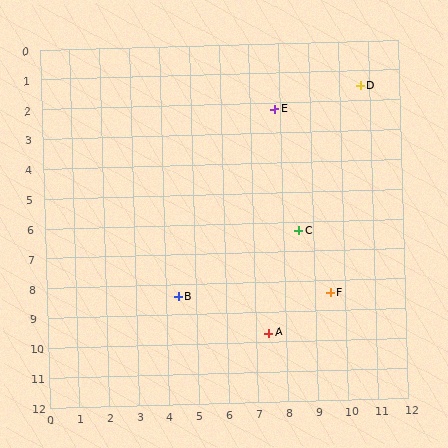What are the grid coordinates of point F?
Point F is at approximately (9.5, 8.4).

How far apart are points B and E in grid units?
Points B and E are about 7.1 grid units apart.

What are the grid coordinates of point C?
Point C is at approximately (8.5, 6.3).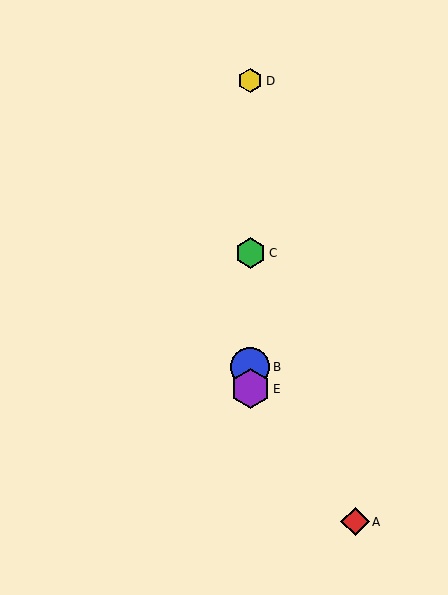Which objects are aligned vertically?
Objects B, C, D, E are aligned vertically.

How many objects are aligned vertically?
4 objects (B, C, D, E) are aligned vertically.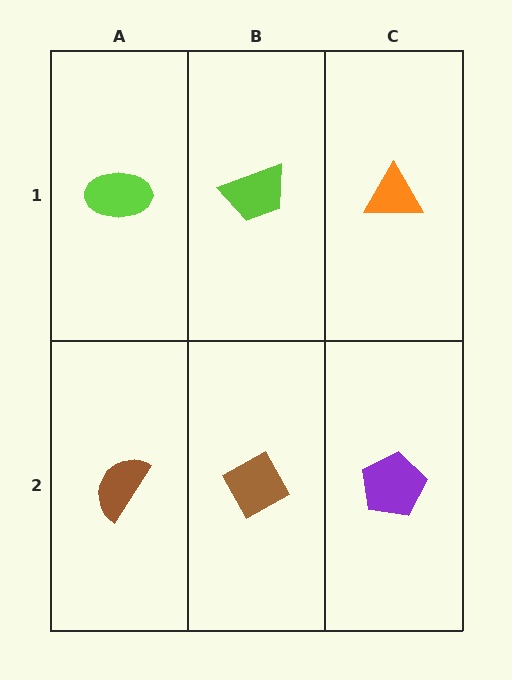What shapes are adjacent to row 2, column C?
An orange triangle (row 1, column C), a brown diamond (row 2, column B).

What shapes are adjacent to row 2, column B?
A lime trapezoid (row 1, column B), a brown semicircle (row 2, column A), a purple pentagon (row 2, column C).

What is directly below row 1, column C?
A purple pentagon.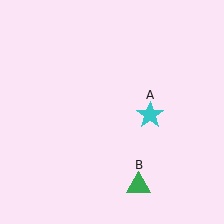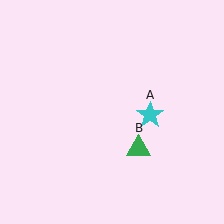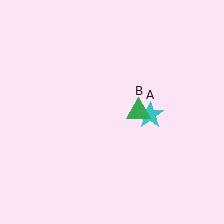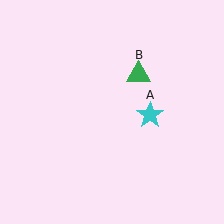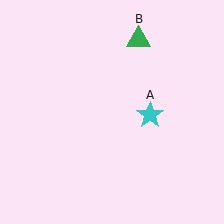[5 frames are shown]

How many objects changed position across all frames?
1 object changed position: green triangle (object B).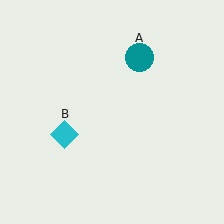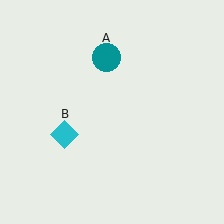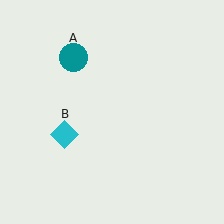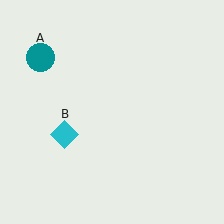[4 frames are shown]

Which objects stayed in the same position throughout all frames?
Cyan diamond (object B) remained stationary.